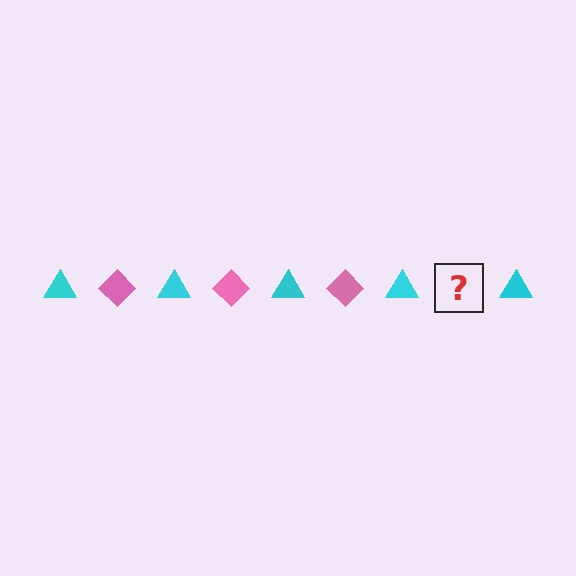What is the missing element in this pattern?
The missing element is a pink diamond.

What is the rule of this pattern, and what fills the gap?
The rule is that the pattern alternates between cyan triangle and pink diamond. The gap should be filled with a pink diamond.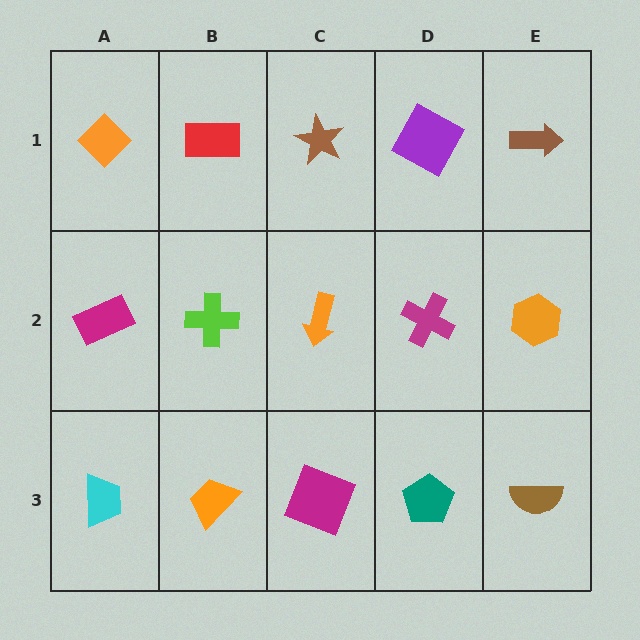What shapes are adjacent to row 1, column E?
An orange hexagon (row 2, column E), a purple square (row 1, column D).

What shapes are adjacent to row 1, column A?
A magenta rectangle (row 2, column A), a red rectangle (row 1, column B).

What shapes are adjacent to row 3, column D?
A magenta cross (row 2, column D), a magenta square (row 3, column C), a brown semicircle (row 3, column E).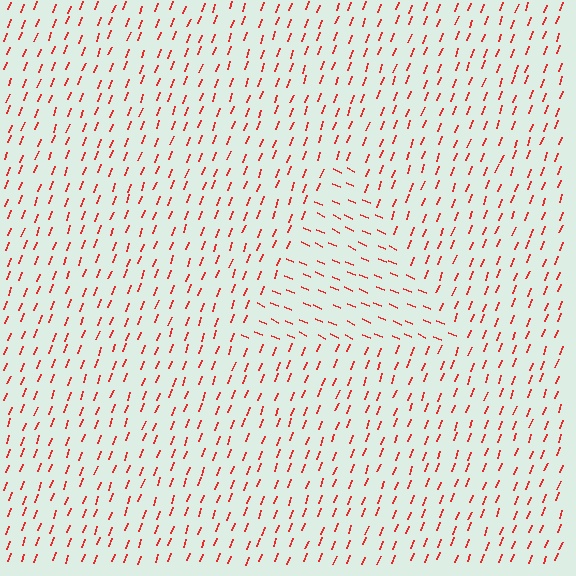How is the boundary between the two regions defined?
The boundary is defined purely by a change in line orientation (approximately 87 degrees difference). All lines are the same color and thickness.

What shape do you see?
I see a triangle.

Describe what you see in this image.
The image is filled with small red line segments. A triangle region in the image has lines oriented differently from the surrounding lines, creating a visible texture boundary.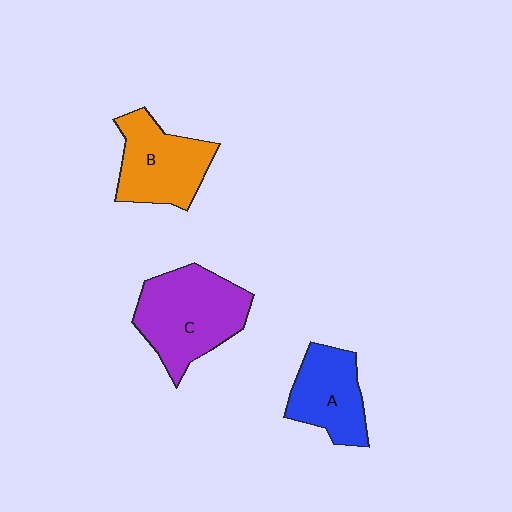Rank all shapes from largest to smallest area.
From largest to smallest: C (purple), B (orange), A (blue).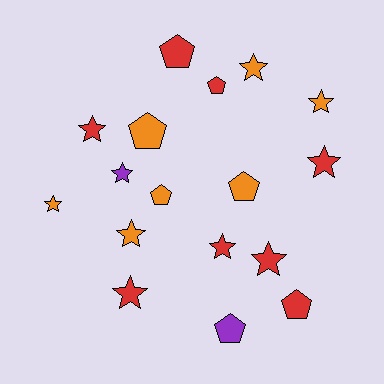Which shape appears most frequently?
Star, with 10 objects.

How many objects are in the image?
There are 17 objects.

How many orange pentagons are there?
There are 3 orange pentagons.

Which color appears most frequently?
Red, with 8 objects.